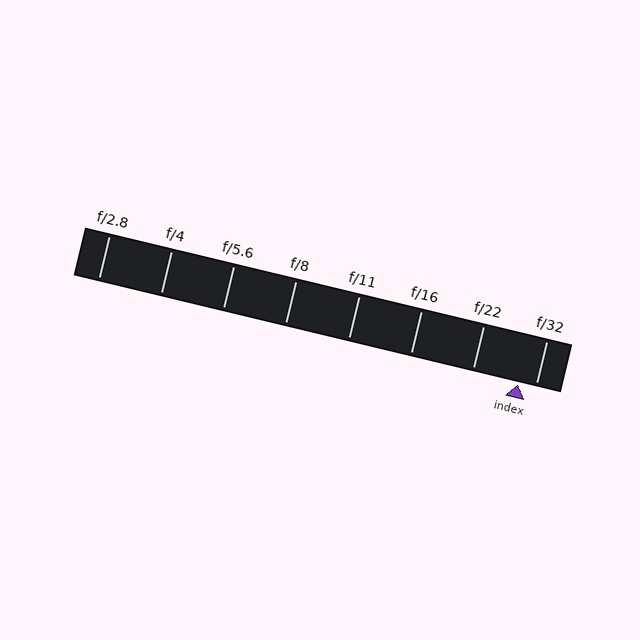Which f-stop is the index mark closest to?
The index mark is closest to f/32.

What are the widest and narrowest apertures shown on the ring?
The widest aperture shown is f/2.8 and the narrowest is f/32.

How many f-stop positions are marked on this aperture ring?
There are 8 f-stop positions marked.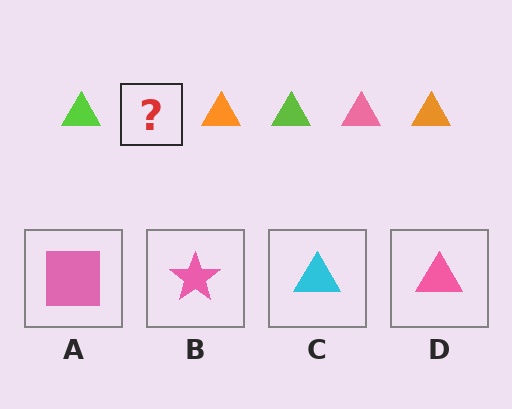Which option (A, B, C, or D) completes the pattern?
D.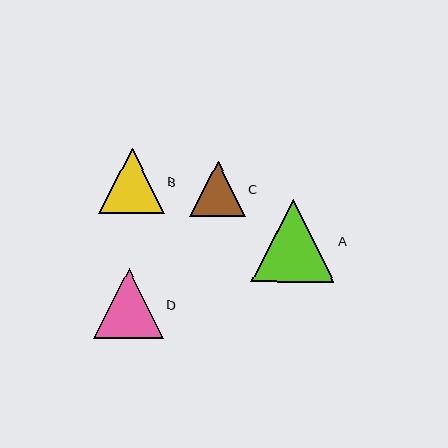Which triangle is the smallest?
Triangle C is the smallest with a size of approximately 56 pixels.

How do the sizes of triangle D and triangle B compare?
Triangle D and triangle B are approximately the same size.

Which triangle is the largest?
Triangle A is the largest with a size of approximately 83 pixels.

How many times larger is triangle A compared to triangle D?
Triangle A is approximately 1.2 times the size of triangle D.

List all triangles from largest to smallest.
From largest to smallest: A, D, B, C.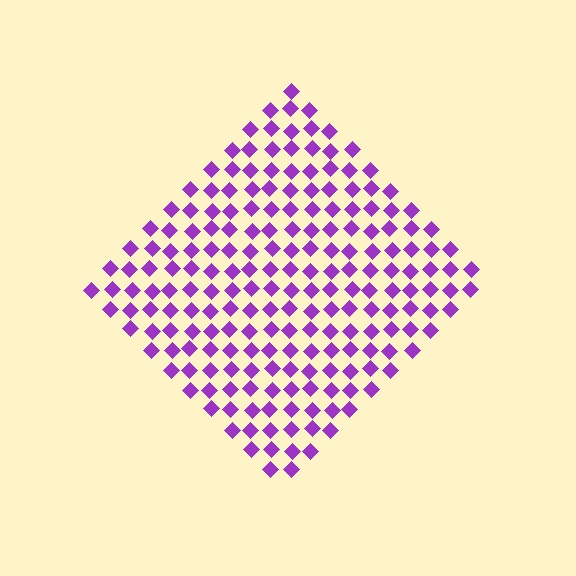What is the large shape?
The large shape is a diamond.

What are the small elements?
The small elements are diamonds.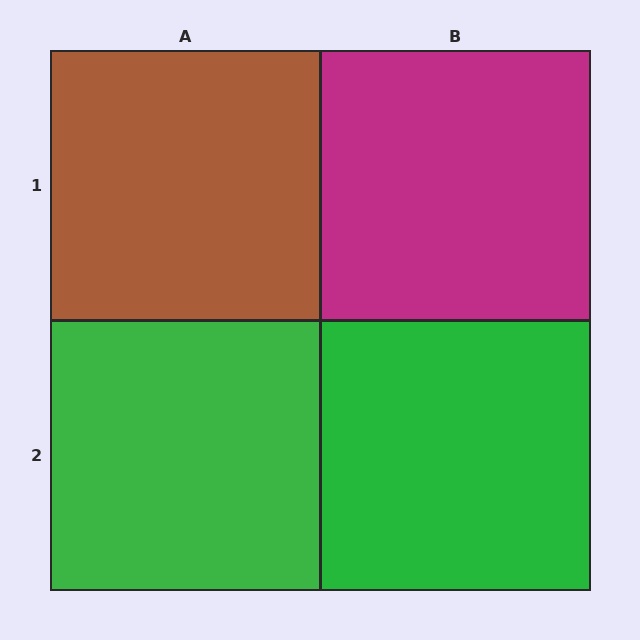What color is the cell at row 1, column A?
Brown.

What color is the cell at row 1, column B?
Magenta.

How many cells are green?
2 cells are green.